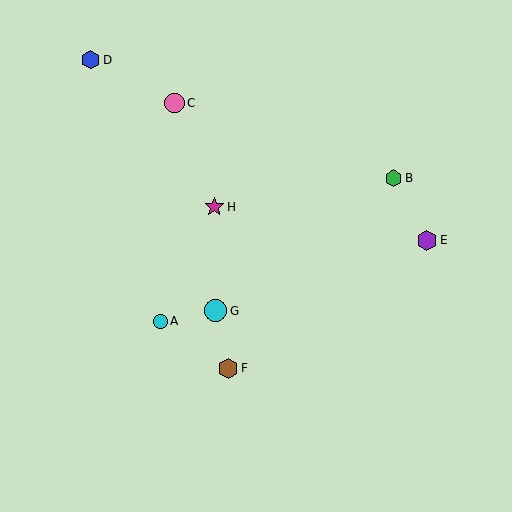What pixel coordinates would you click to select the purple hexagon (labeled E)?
Click at (427, 240) to select the purple hexagon E.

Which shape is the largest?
The cyan circle (labeled G) is the largest.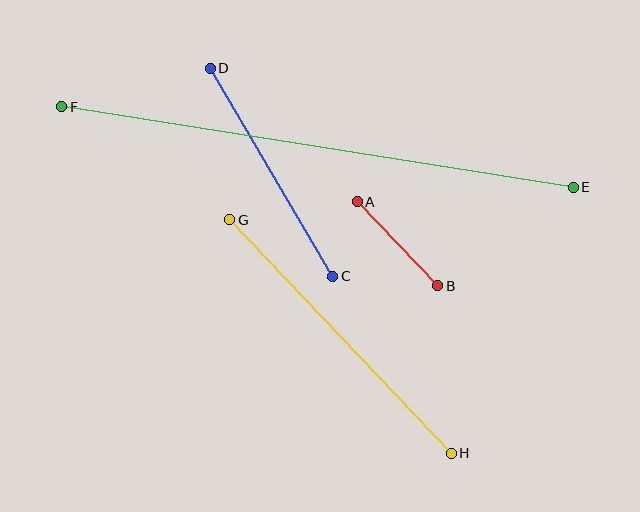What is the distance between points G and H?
The distance is approximately 322 pixels.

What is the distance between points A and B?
The distance is approximately 116 pixels.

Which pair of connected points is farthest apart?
Points E and F are farthest apart.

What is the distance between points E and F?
The distance is approximately 518 pixels.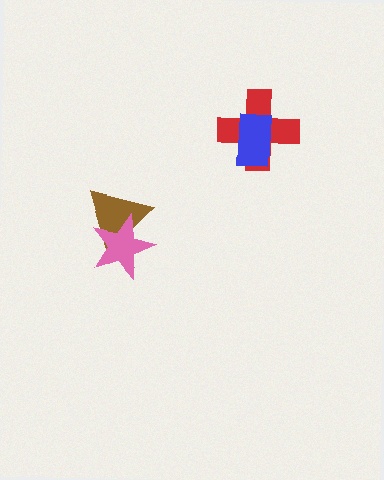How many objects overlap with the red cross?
1 object overlaps with the red cross.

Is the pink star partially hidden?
No, no other shape covers it.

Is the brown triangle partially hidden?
Yes, it is partially covered by another shape.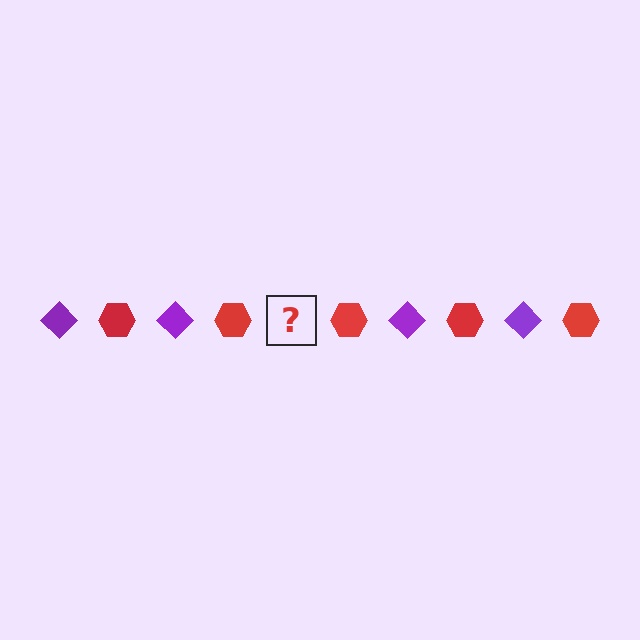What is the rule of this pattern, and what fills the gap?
The rule is that the pattern alternates between purple diamond and red hexagon. The gap should be filled with a purple diamond.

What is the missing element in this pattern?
The missing element is a purple diamond.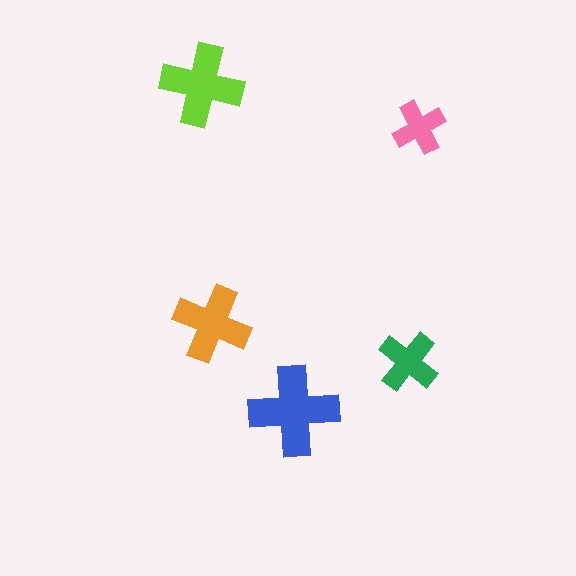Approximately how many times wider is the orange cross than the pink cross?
About 1.5 times wider.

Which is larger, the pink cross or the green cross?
The green one.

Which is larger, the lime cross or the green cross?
The lime one.